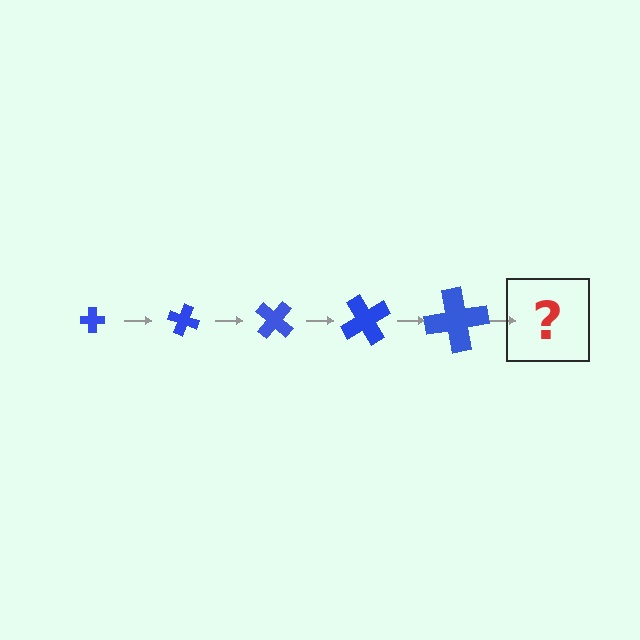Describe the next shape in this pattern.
It should be a cross, larger than the previous one and rotated 100 degrees from the start.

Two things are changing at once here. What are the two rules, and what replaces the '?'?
The two rules are that the cross grows larger each step and it rotates 20 degrees each step. The '?' should be a cross, larger than the previous one and rotated 100 degrees from the start.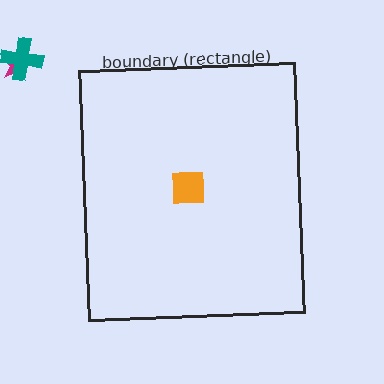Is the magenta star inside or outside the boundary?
Outside.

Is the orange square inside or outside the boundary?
Inside.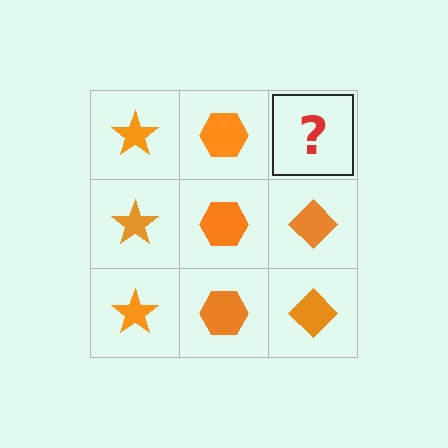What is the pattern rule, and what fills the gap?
The rule is that each column has a consistent shape. The gap should be filled with an orange diamond.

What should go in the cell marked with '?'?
The missing cell should contain an orange diamond.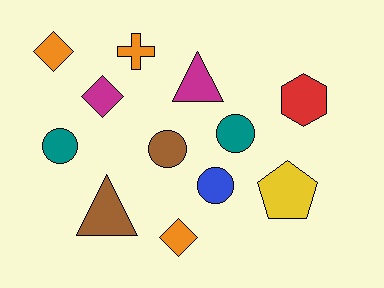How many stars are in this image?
There are no stars.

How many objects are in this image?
There are 12 objects.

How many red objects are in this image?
There is 1 red object.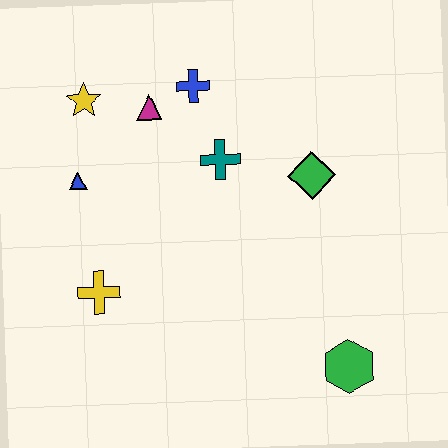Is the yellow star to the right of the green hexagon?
No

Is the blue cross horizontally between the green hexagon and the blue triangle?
Yes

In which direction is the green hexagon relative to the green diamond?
The green hexagon is below the green diamond.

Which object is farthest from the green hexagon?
The yellow star is farthest from the green hexagon.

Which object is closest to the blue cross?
The magenta triangle is closest to the blue cross.